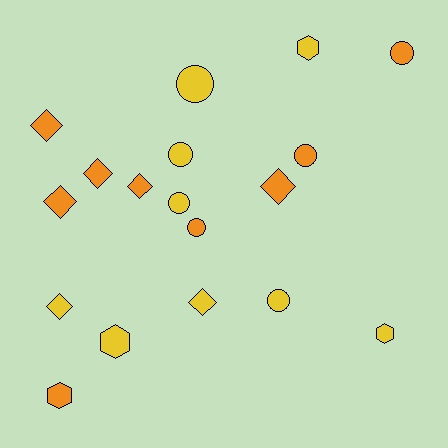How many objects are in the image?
There are 18 objects.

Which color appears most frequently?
Orange, with 9 objects.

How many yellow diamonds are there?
There are 2 yellow diamonds.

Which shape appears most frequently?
Diamond, with 7 objects.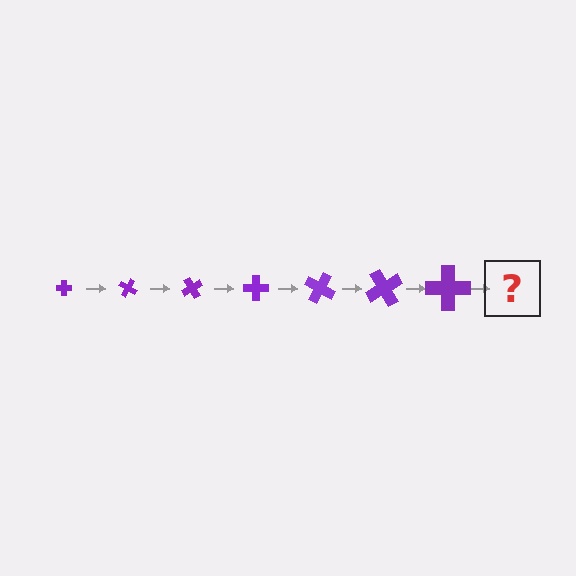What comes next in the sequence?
The next element should be a cross, larger than the previous one and rotated 210 degrees from the start.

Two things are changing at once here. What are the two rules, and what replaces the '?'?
The two rules are that the cross grows larger each step and it rotates 30 degrees each step. The '?' should be a cross, larger than the previous one and rotated 210 degrees from the start.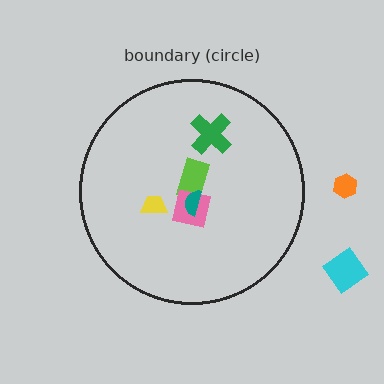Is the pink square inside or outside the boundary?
Inside.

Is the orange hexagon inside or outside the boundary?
Outside.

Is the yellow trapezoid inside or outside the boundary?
Inside.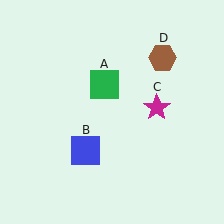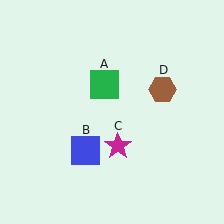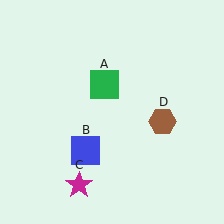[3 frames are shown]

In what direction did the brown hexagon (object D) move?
The brown hexagon (object D) moved down.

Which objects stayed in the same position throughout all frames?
Green square (object A) and blue square (object B) remained stationary.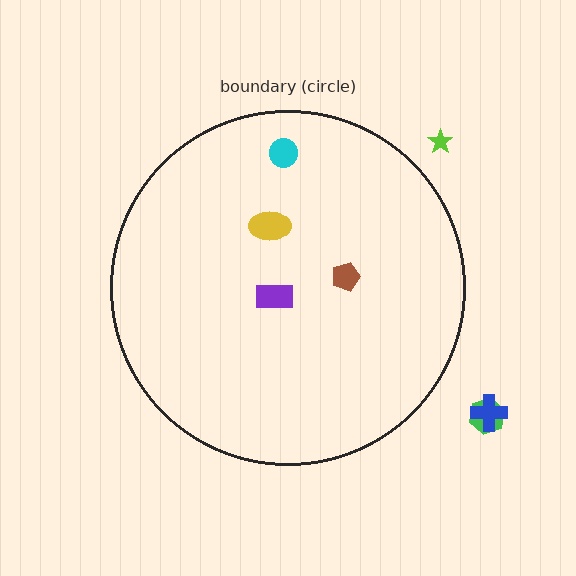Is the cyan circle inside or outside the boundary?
Inside.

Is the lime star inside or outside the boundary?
Outside.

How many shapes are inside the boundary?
4 inside, 3 outside.